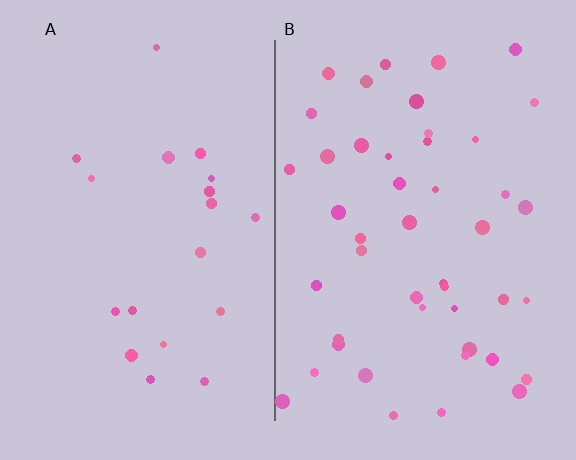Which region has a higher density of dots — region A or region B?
B (the right).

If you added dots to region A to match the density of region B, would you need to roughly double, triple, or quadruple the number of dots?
Approximately double.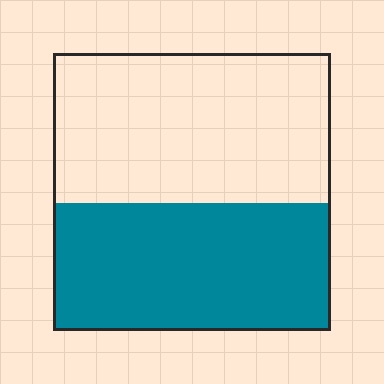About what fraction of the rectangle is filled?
About one half (1/2).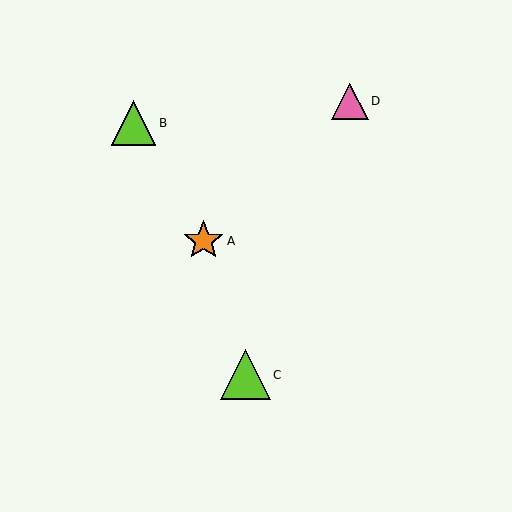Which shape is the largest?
The lime triangle (labeled C) is the largest.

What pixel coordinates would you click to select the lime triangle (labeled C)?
Click at (245, 375) to select the lime triangle C.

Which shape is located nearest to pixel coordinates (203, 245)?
The orange star (labeled A) at (203, 241) is nearest to that location.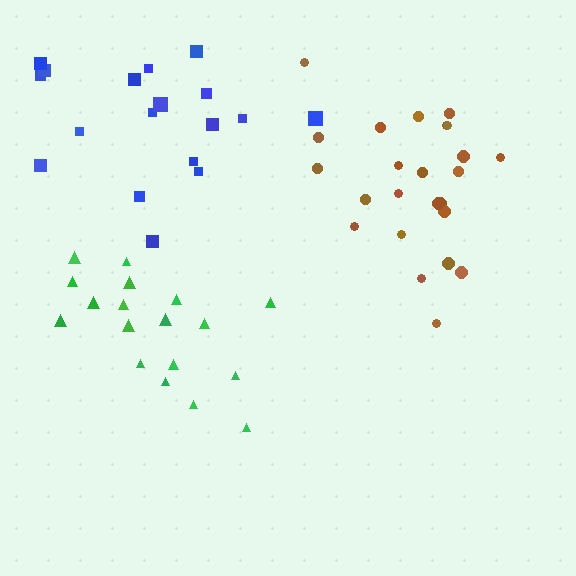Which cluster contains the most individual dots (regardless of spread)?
Brown (24).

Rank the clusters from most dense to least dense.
brown, green, blue.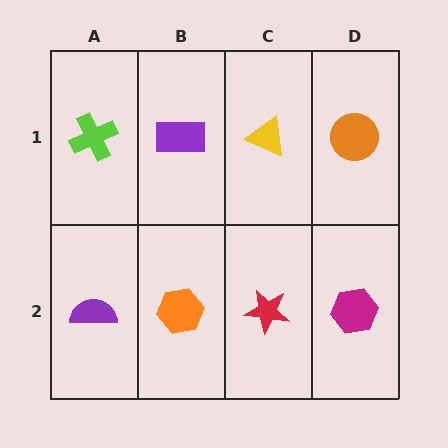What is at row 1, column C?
A yellow triangle.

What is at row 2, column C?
A red star.